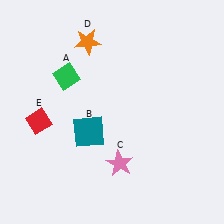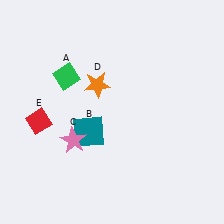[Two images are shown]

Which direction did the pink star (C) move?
The pink star (C) moved left.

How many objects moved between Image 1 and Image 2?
2 objects moved between the two images.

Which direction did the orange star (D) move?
The orange star (D) moved down.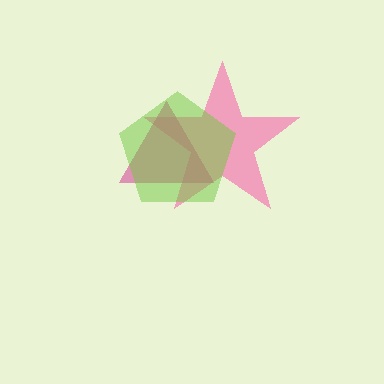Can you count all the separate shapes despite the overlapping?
Yes, there are 3 separate shapes.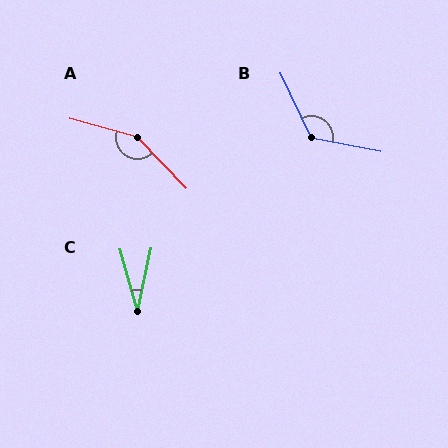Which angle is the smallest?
C, at approximately 28 degrees.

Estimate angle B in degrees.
Approximately 126 degrees.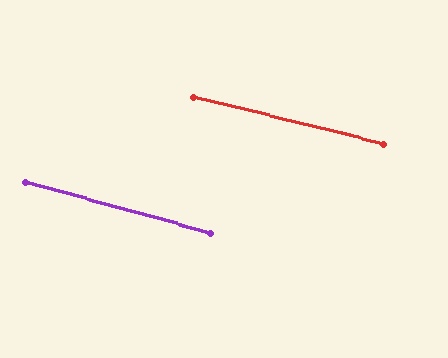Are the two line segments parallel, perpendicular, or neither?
Parallel — their directions differ by only 1.4°.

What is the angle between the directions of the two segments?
Approximately 1 degree.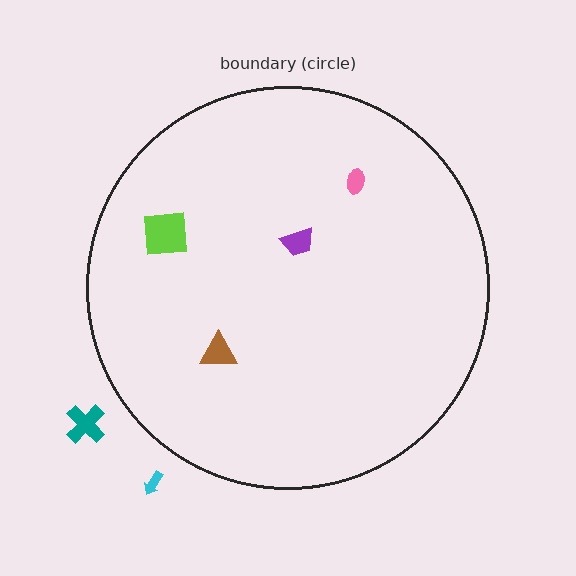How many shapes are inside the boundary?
4 inside, 2 outside.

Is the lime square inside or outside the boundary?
Inside.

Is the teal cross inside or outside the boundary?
Outside.